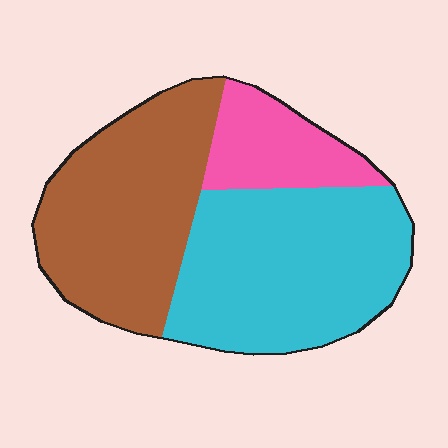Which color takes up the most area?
Cyan, at roughly 45%.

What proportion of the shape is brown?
Brown takes up about two fifths (2/5) of the shape.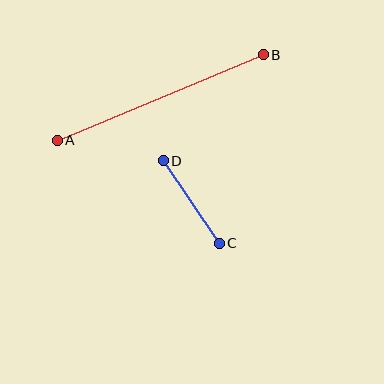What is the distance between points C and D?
The distance is approximately 100 pixels.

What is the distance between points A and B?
The distance is approximately 223 pixels.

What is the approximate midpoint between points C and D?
The midpoint is at approximately (191, 202) pixels.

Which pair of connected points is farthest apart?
Points A and B are farthest apart.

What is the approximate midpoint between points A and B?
The midpoint is at approximately (160, 97) pixels.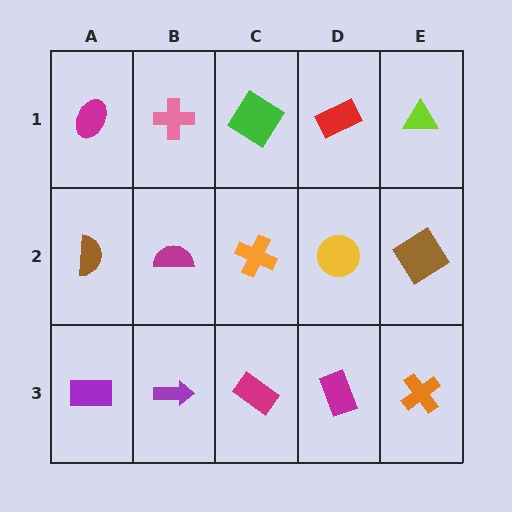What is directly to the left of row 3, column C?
A purple arrow.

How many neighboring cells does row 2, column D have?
4.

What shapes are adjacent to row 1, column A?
A brown semicircle (row 2, column A), a pink cross (row 1, column B).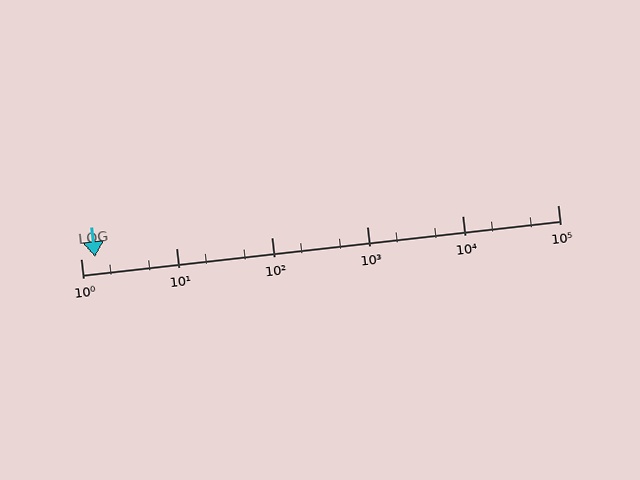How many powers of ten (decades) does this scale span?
The scale spans 5 decades, from 1 to 100000.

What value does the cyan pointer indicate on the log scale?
The pointer indicates approximately 1.4.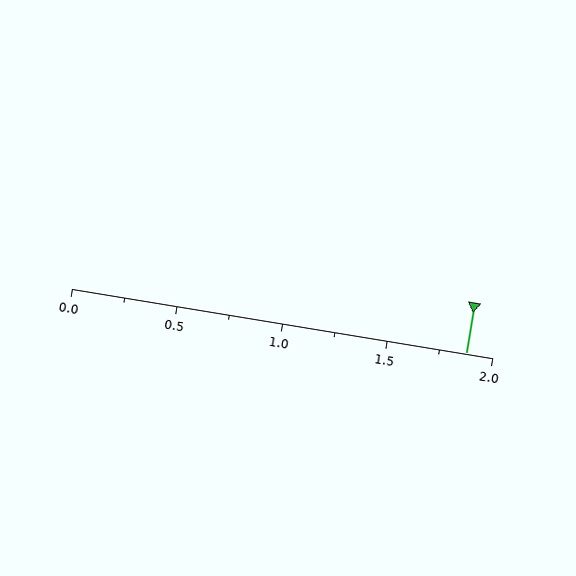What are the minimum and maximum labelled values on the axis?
The axis runs from 0.0 to 2.0.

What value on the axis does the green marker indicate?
The marker indicates approximately 1.88.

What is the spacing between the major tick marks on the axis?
The major ticks are spaced 0.5 apart.